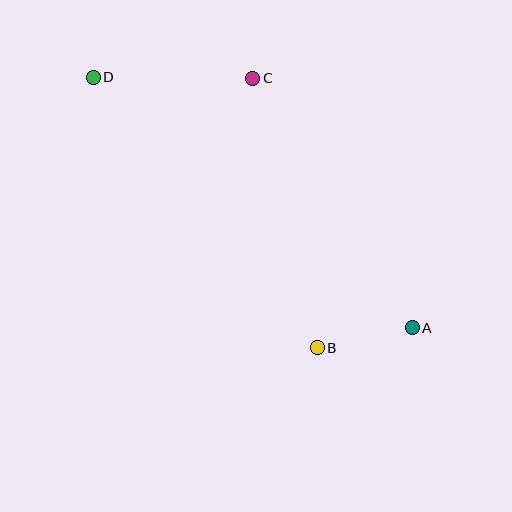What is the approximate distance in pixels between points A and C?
The distance between A and C is approximately 296 pixels.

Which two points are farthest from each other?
Points A and D are farthest from each other.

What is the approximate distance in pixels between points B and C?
The distance between B and C is approximately 277 pixels.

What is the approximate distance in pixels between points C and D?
The distance between C and D is approximately 160 pixels.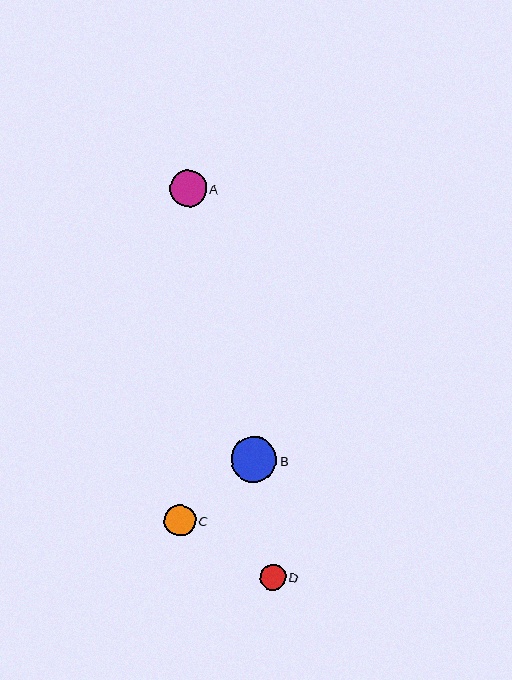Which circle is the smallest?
Circle D is the smallest with a size of approximately 25 pixels.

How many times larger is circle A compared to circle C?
Circle A is approximately 1.2 times the size of circle C.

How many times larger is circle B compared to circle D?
Circle B is approximately 1.8 times the size of circle D.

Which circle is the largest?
Circle B is the largest with a size of approximately 46 pixels.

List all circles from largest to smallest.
From largest to smallest: B, A, C, D.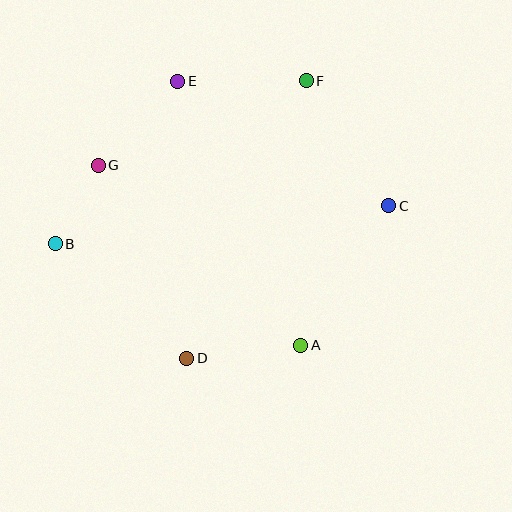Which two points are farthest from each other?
Points B and C are farthest from each other.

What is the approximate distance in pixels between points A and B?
The distance between A and B is approximately 266 pixels.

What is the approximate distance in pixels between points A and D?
The distance between A and D is approximately 114 pixels.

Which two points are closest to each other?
Points B and G are closest to each other.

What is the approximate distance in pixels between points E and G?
The distance between E and G is approximately 116 pixels.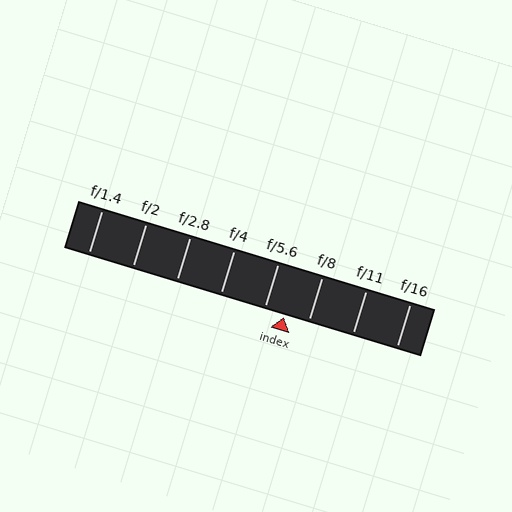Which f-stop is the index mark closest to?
The index mark is closest to f/5.6.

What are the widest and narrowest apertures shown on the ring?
The widest aperture shown is f/1.4 and the narrowest is f/16.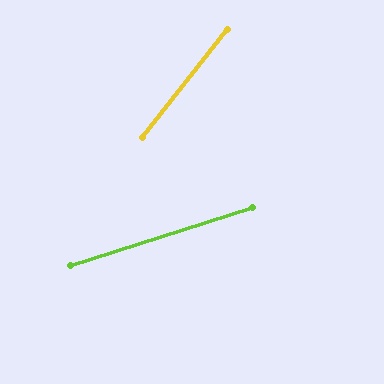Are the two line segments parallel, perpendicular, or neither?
Neither parallel nor perpendicular — they differ by about 34°.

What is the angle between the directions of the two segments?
Approximately 34 degrees.